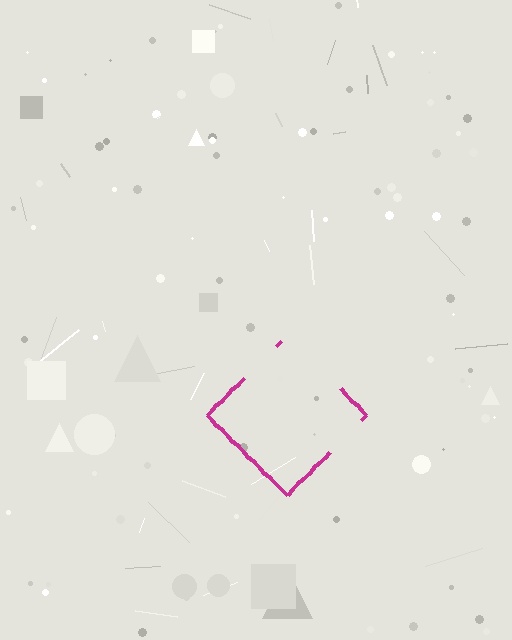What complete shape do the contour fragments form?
The contour fragments form a diamond.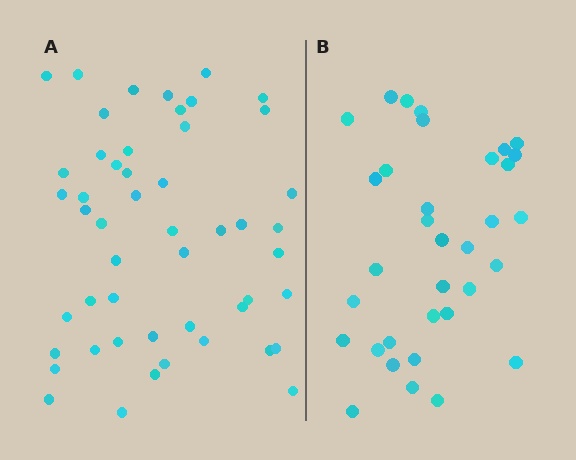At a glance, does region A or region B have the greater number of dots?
Region A (the left region) has more dots.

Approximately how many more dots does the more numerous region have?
Region A has approximately 15 more dots than region B.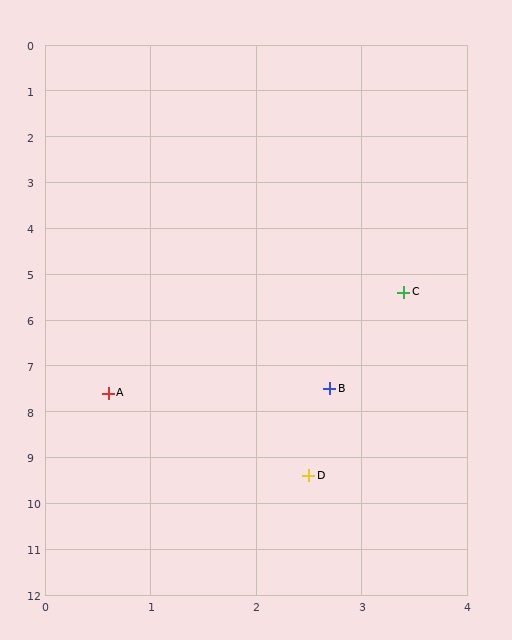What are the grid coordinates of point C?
Point C is at approximately (3.4, 5.4).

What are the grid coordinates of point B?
Point B is at approximately (2.7, 7.5).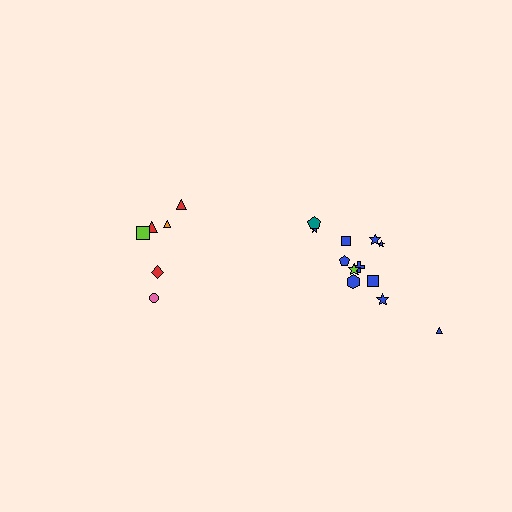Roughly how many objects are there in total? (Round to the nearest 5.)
Roughly 20 objects in total.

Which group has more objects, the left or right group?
The right group.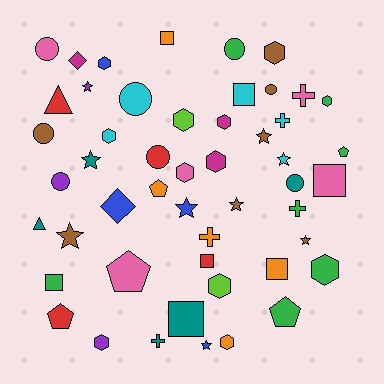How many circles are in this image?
There are 8 circles.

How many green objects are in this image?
There are 7 green objects.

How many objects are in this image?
There are 50 objects.